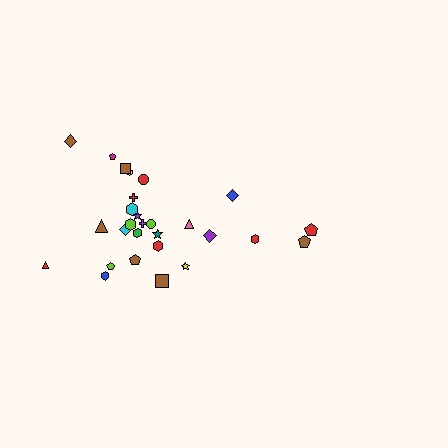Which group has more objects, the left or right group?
The left group.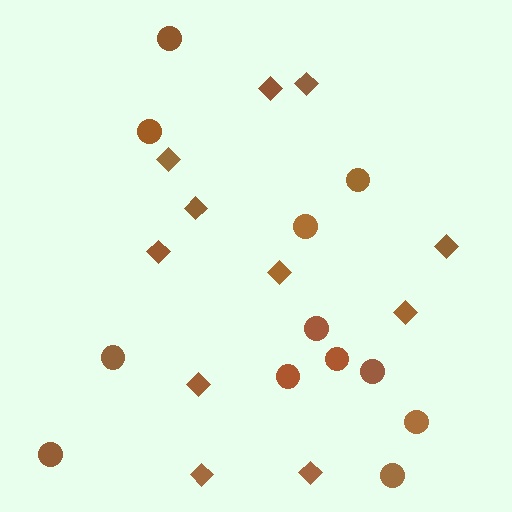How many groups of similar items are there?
There are 2 groups: one group of diamonds (11) and one group of circles (12).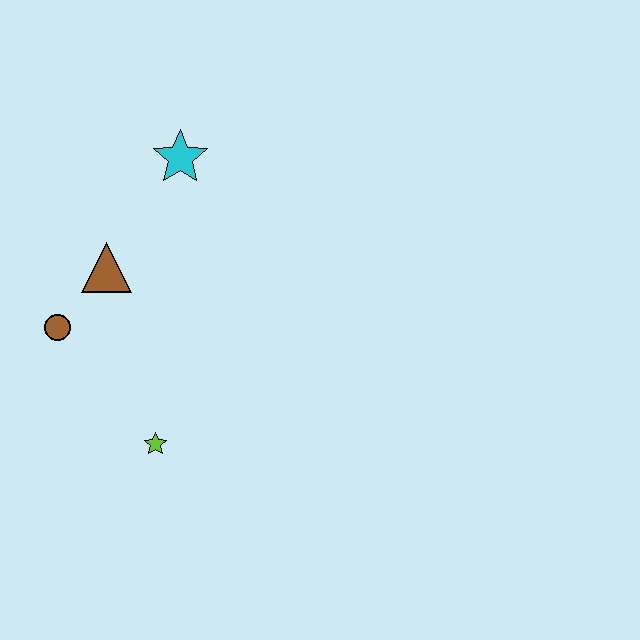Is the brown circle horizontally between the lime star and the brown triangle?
No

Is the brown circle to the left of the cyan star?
Yes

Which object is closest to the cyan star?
The brown triangle is closest to the cyan star.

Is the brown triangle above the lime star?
Yes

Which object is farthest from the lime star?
The cyan star is farthest from the lime star.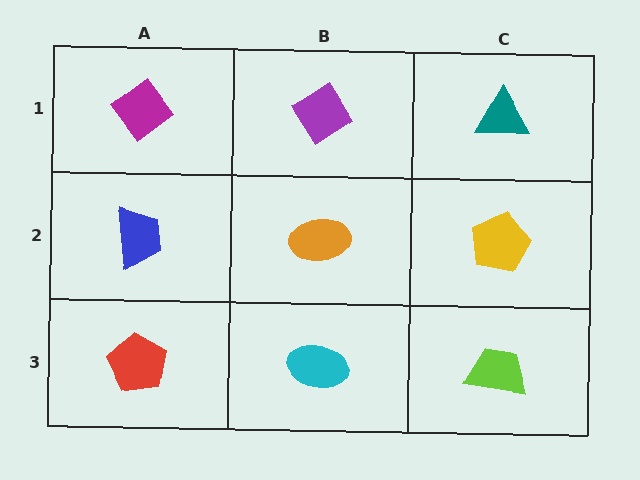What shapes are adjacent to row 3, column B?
An orange ellipse (row 2, column B), a red pentagon (row 3, column A), a lime trapezoid (row 3, column C).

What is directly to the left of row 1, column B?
A magenta diamond.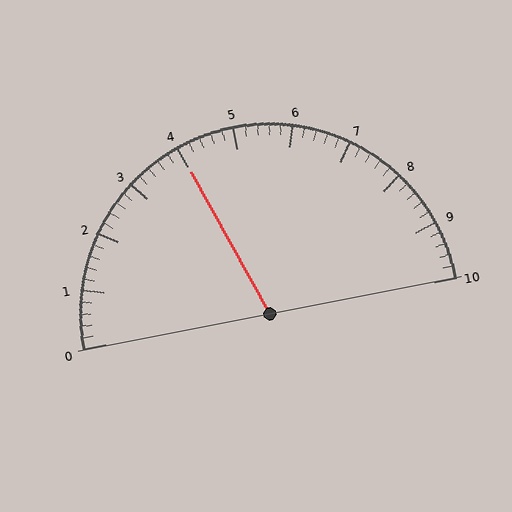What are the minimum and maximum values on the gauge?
The gauge ranges from 0 to 10.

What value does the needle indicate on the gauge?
The needle indicates approximately 4.0.